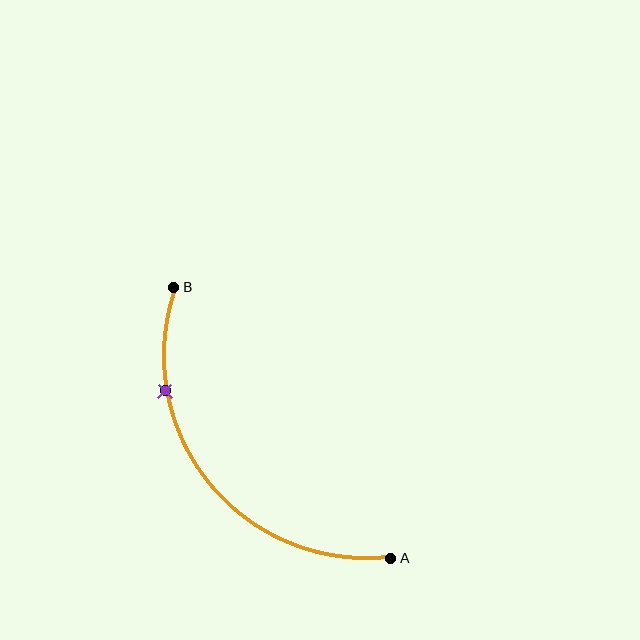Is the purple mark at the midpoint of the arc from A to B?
No. The purple mark lies on the arc but is closer to endpoint B. The arc midpoint would be at the point on the curve equidistant along the arc from both A and B.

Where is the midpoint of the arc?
The arc midpoint is the point on the curve farthest from the straight line joining A and B. It sits below and to the left of that line.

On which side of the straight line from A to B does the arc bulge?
The arc bulges below and to the left of the straight line connecting A and B.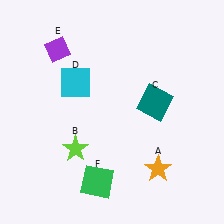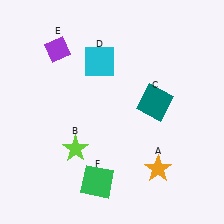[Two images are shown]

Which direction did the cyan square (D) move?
The cyan square (D) moved right.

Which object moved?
The cyan square (D) moved right.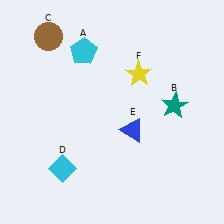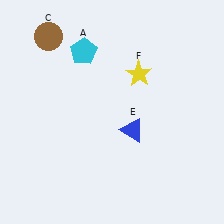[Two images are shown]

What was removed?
The teal star (B), the cyan diamond (D) were removed in Image 2.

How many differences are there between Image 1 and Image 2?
There are 2 differences between the two images.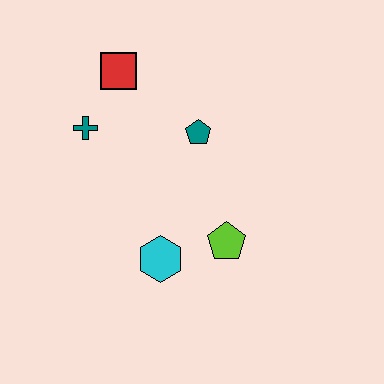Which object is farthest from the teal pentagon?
The cyan hexagon is farthest from the teal pentagon.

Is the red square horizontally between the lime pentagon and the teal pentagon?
No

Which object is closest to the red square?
The teal cross is closest to the red square.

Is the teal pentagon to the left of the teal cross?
No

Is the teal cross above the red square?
No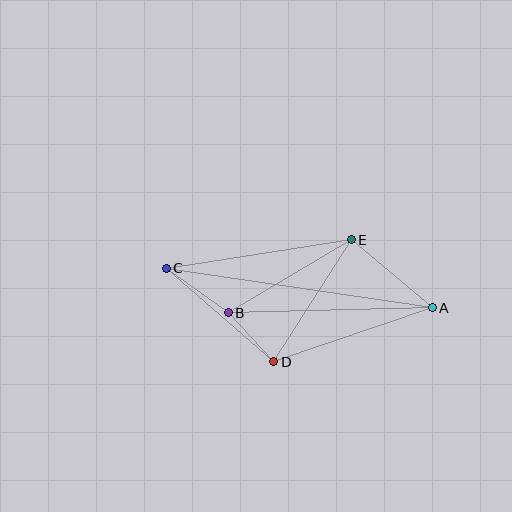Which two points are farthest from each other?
Points A and C are farthest from each other.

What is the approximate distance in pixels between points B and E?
The distance between B and E is approximately 143 pixels.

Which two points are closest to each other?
Points B and D are closest to each other.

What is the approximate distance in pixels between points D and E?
The distance between D and E is approximately 144 pixels.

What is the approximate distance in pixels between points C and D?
The distance between C and D is approximately 143 pixels.